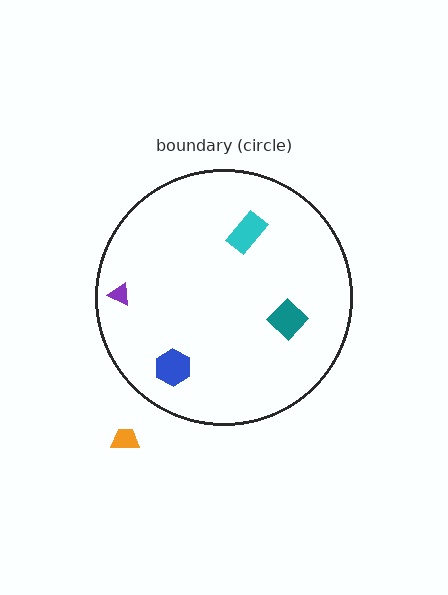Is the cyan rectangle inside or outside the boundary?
Inside.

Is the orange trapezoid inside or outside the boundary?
Outside.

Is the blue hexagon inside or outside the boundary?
Inside.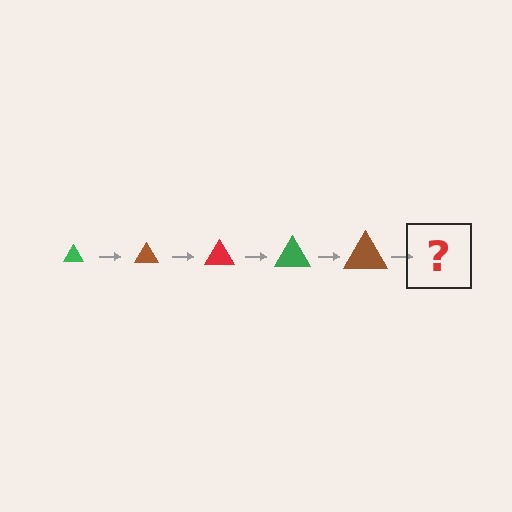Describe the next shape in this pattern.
It should be a red triangle, larger than the previous one.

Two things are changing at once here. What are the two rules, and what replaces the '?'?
The two rules are that the triangle grows larger each step and the color cycles through green, brown, and red. The '?' should be a red triangle, larger than the previous one.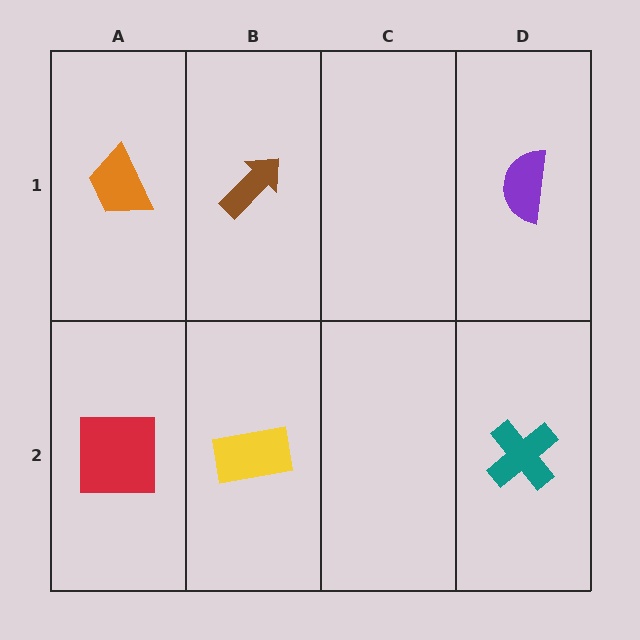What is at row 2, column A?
A red square.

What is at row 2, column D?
A teal cross.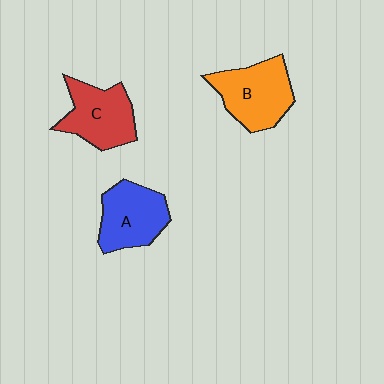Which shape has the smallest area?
Shape A (blue).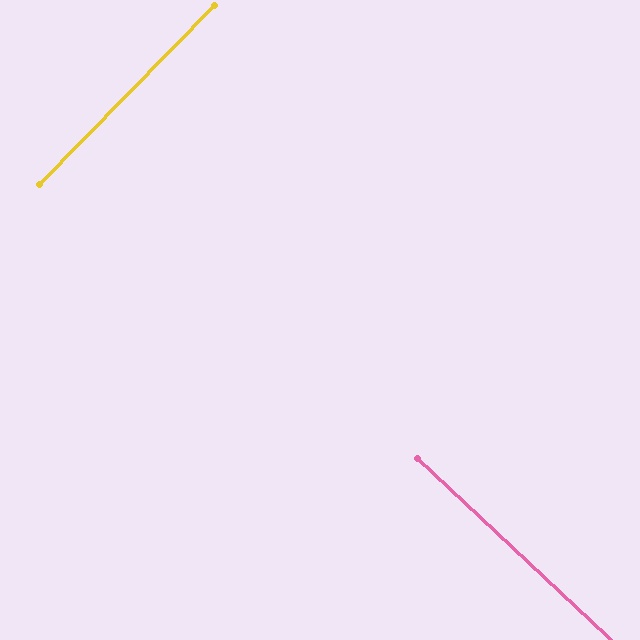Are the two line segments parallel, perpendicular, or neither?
Perpendicular — they meet at approximately 89°.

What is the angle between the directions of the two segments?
Approximately 89 degrees.